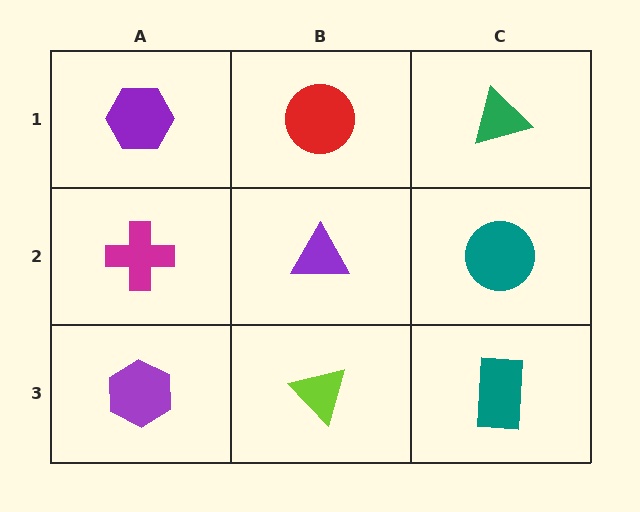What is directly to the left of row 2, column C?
A purple triangle.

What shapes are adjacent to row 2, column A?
A purple hexagon (row 1, column A), a purple hexagon (row 3, column A), a purple triangle (row 2, column B).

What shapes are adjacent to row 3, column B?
A purple triangle (row 2, column B), a purple hexagon (row 3, column A), a teal rectangle (row 3, column C).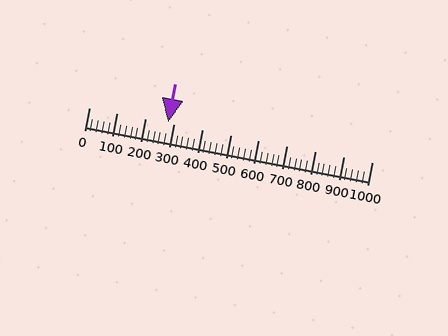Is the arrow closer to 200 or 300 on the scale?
The arrow is closer to 300.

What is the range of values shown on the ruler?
The ruler shows values from 0 to 1000.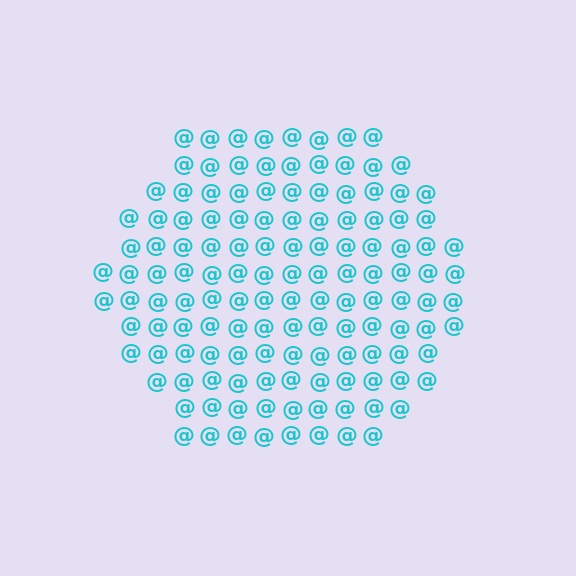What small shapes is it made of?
It is made of small at signs.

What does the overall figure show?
The overall figure shows a hexagon.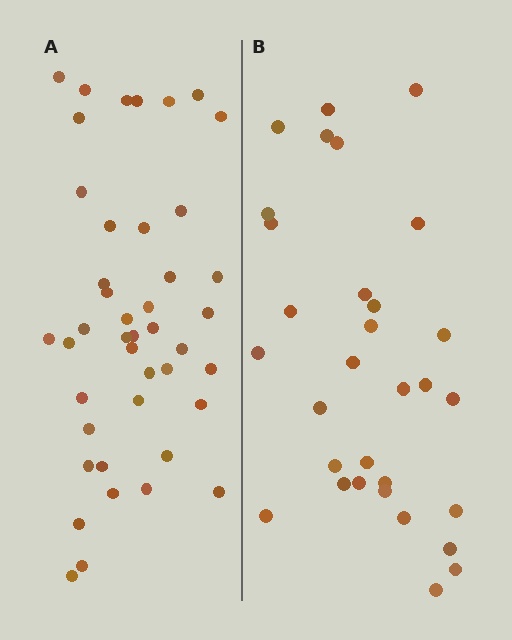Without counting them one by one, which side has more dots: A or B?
Region A (the left region) has more dots.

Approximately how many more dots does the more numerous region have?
Region A has roughly 12 or so more dots than region B.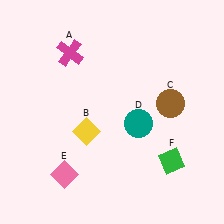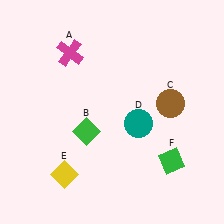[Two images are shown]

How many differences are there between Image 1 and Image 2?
There are 2 differences between the two images.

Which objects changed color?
B changed from yellow to green. E changed from pink to yellow.